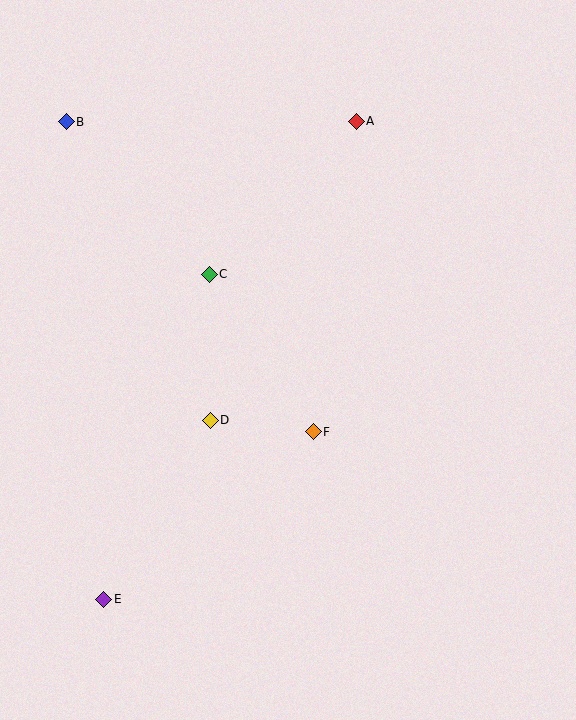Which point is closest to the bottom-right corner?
Point F is closest to the bottom-right corner.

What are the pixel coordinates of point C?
Point C is at (209, 274).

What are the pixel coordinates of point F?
Point F is at (313, 432).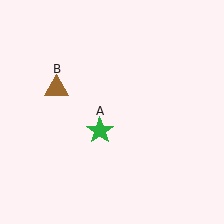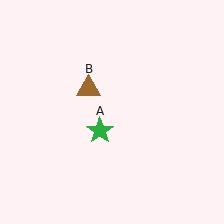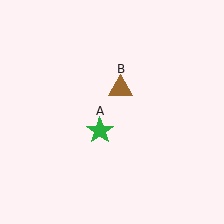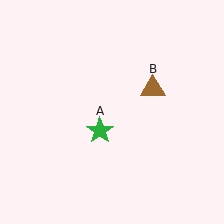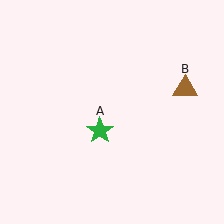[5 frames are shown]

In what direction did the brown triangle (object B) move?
The brown triangle (object B) moved right.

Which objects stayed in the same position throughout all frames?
Green star (object A) remained stationary.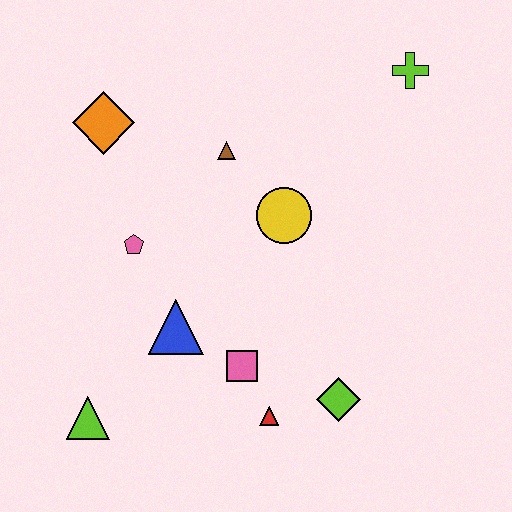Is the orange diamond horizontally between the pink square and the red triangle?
No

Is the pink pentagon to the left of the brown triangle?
Yes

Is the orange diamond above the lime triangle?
Yes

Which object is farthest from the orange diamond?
The lime diamond is farthest from the orange diamond.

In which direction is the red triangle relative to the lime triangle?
The red triangle is to the right of the lime triangle.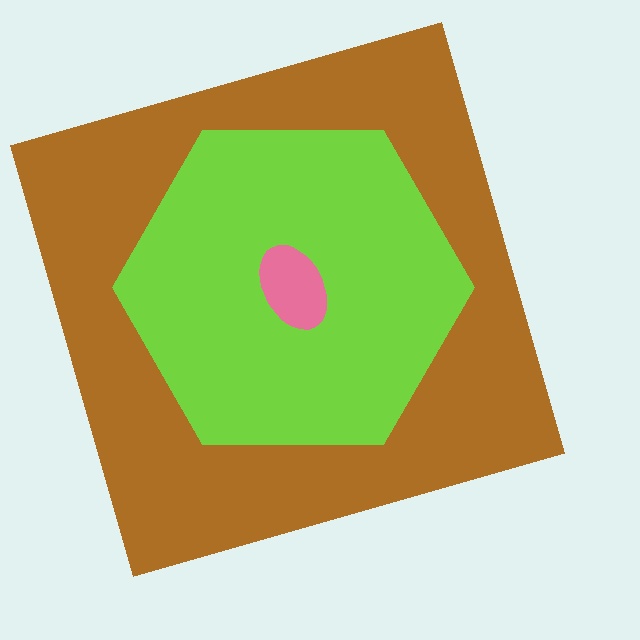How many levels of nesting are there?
3.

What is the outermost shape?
The brown square.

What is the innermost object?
The pink ellipse.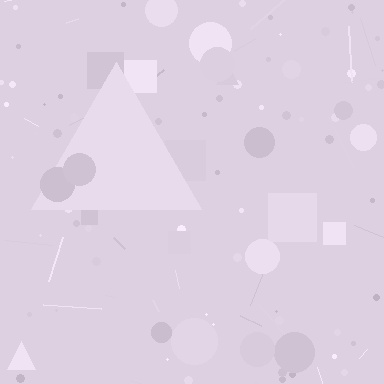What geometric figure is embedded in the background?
A triangle is embedded in the background.